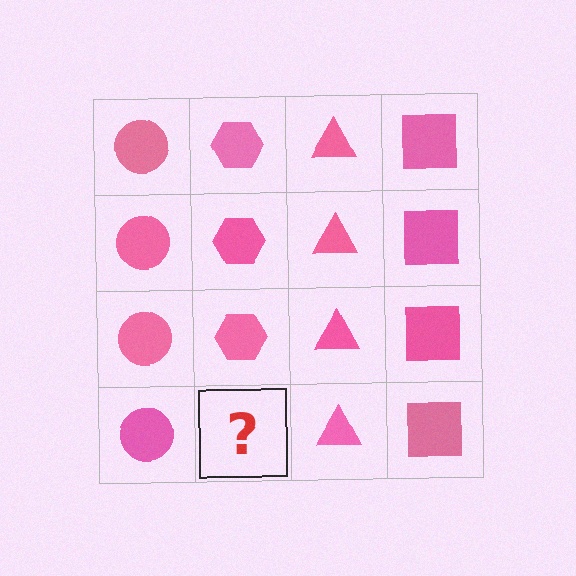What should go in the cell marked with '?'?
The missing cell should contain a pink hexagon.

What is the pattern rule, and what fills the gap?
The rule is that each column has a consistent shape. The gap should be filled with a pink hexagon.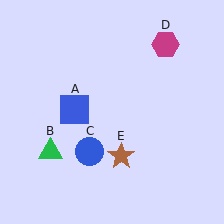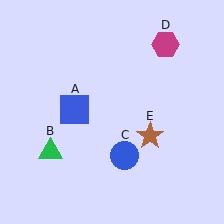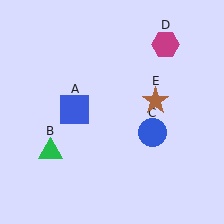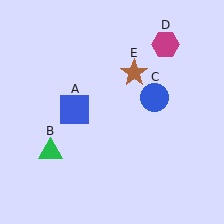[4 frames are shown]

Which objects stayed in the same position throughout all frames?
Blue square (object A) and green triangle (object B) and magenta hexagon (object D) remained stationary.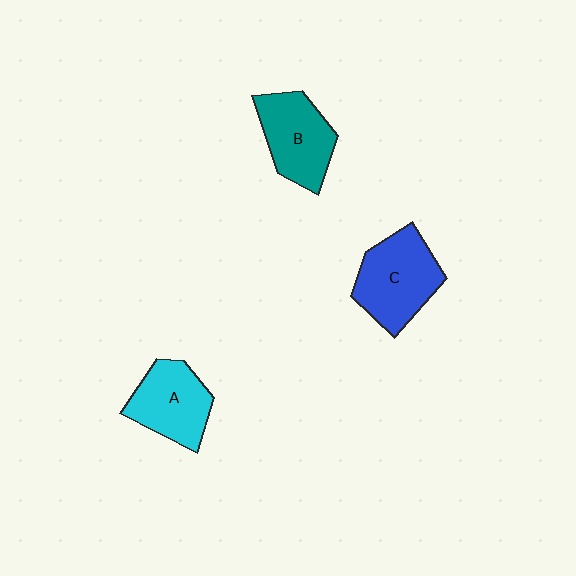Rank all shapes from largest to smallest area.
From largest to smallest: C (blue), B (teal), A (cyan).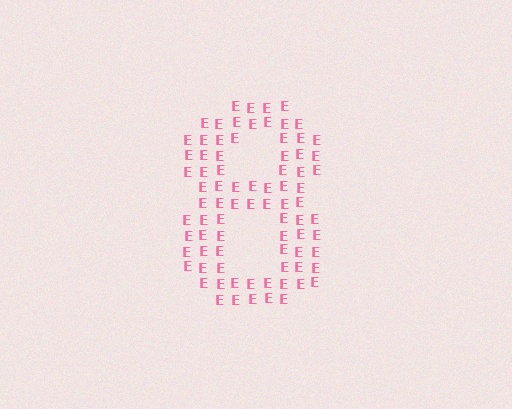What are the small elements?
The small elements are letter E's.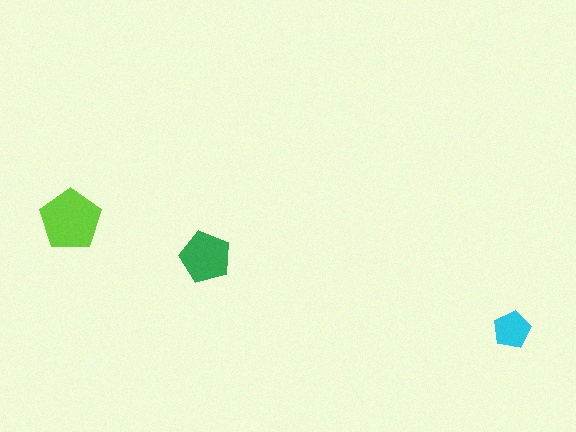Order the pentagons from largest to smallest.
the lime one, the green one, the cyan one.